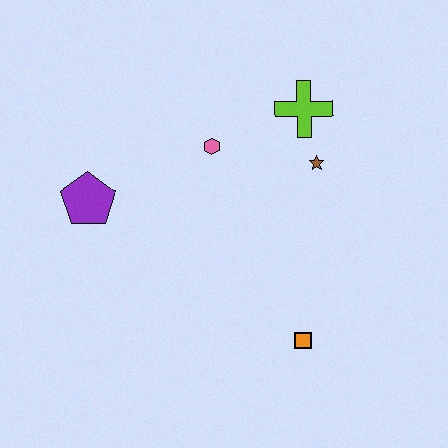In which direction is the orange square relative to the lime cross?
The orange square is below the lime cross.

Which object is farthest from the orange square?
The purple pentagon is farthest from the orange square.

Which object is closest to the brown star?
The lime cross is closest to the brown star.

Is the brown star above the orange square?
Yes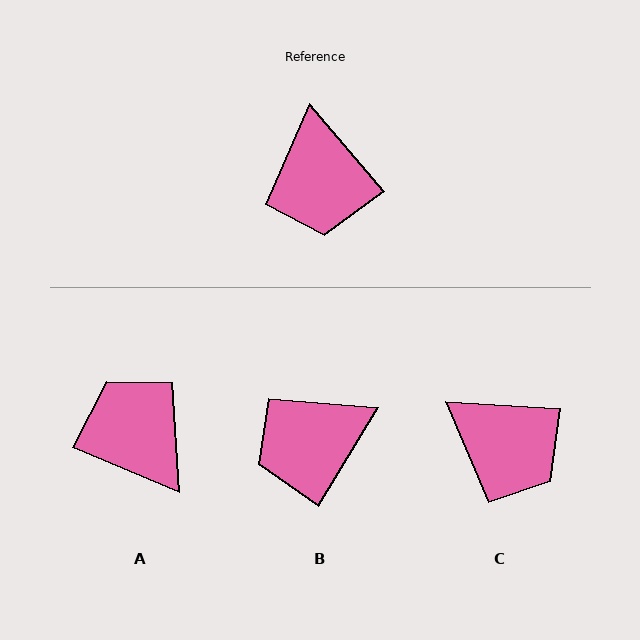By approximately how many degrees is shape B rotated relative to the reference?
Approximately 71 degrees clockwise.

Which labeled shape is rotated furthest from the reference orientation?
A, about 153 degrees away.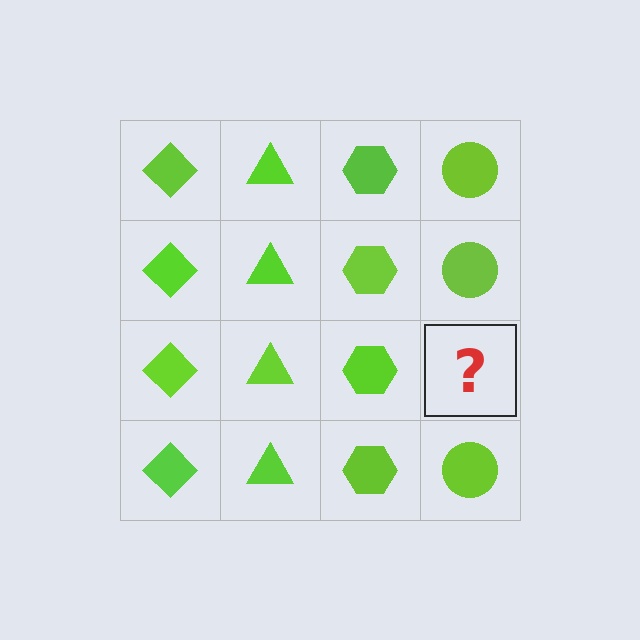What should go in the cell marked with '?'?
The missing cell should contain a lime circle.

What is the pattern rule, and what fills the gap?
The rule is that each column has a consistent shape. The gap should be filled with a lime circle.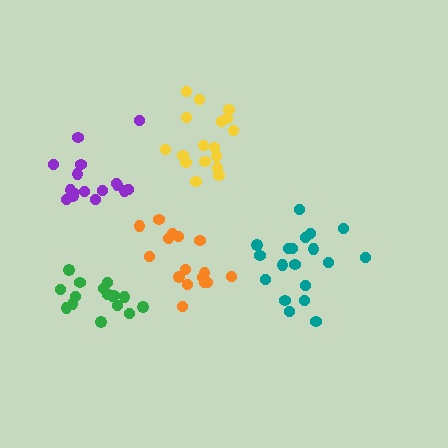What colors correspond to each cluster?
The clusters are colored: green, teal, yellow, purple, orange.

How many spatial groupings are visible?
There are 5 spatial groupings.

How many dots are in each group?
Group 1: 17 dots, Group 2: 19 dots, Group 3: 17 dots, Group 4: 16 dots, Group 5: 16 dots (85 total).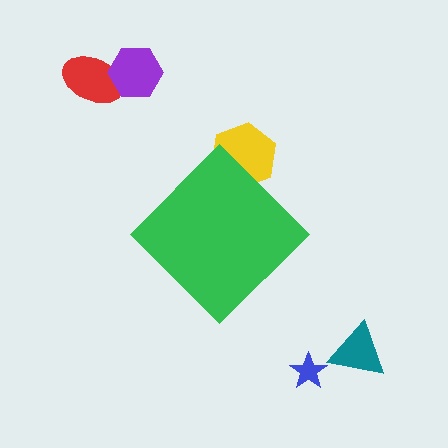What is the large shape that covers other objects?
A green diamond.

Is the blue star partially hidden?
No, the blue star is fully visible.